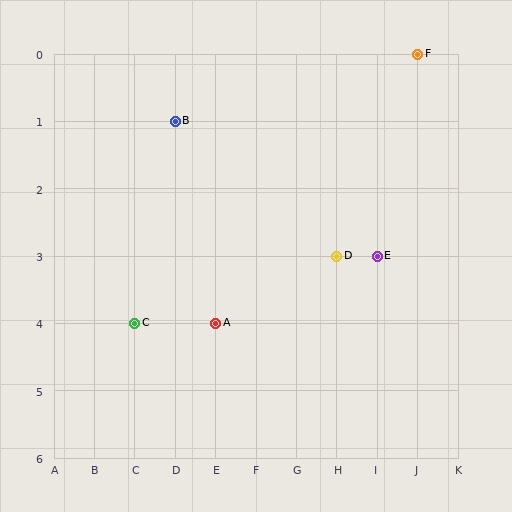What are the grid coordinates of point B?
Point B is at grid coordinates (D, 1).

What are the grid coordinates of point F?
Point F is at grid coordinates (J, 0).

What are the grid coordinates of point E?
Point E is at grid coordinates (I, 3).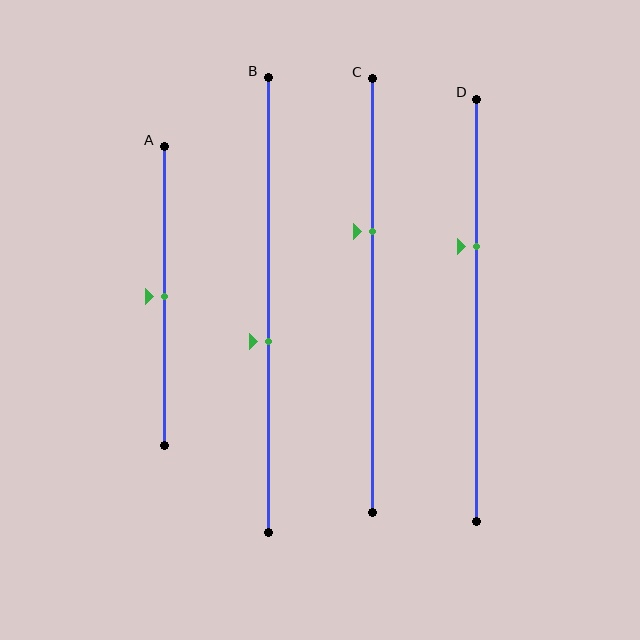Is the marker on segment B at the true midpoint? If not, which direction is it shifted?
No, the marker on segment B is shifted downward by about 8% of the segment length.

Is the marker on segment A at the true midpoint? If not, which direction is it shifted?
Yes, the marker on segment A is at the true midpoint.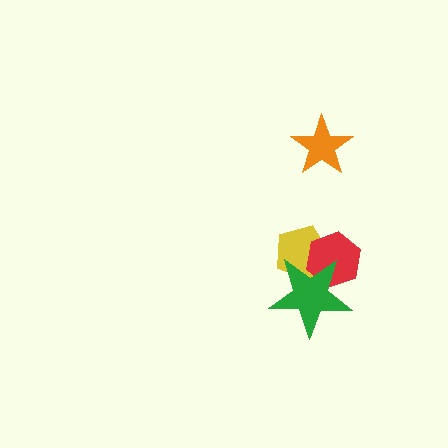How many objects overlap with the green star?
2 objects overlap with the green star.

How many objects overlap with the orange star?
0 objects overlap with the orange star.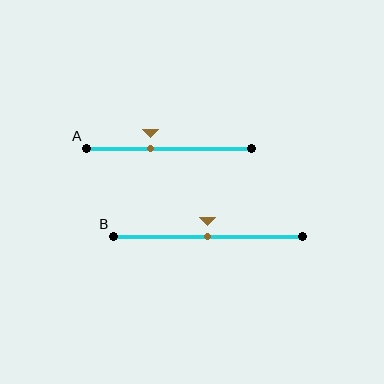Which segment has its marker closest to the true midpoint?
Segment B has its marker closest to the true midpoint.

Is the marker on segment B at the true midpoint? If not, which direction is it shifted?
Yes, the marker on segment B is at the true midpoint.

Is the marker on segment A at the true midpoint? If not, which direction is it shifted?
No, the marker on segment A is shifted to the left by about 11% of the segment length.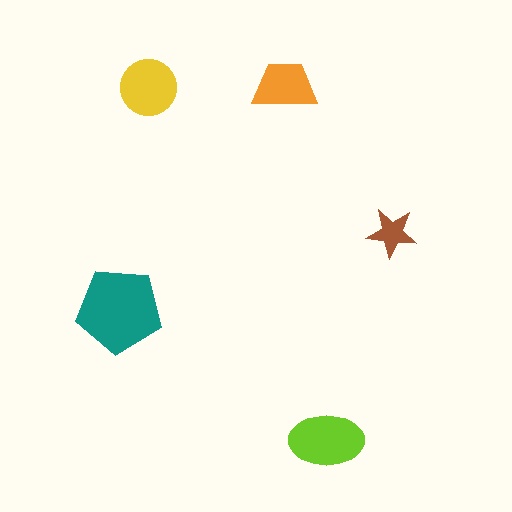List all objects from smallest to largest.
The brown star, the orange trapezoid, the yellow circle, the lime ellipse, the teal pentagon.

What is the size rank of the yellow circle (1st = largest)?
3rd.